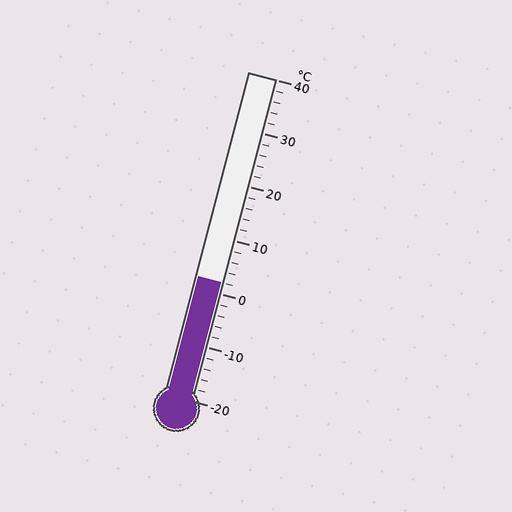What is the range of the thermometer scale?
The thermometer scale ranges from -20°C to 40°C.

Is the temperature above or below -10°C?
The temperature is above -10°C.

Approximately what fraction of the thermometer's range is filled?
The thermometer is filled to approximately 35% of its range.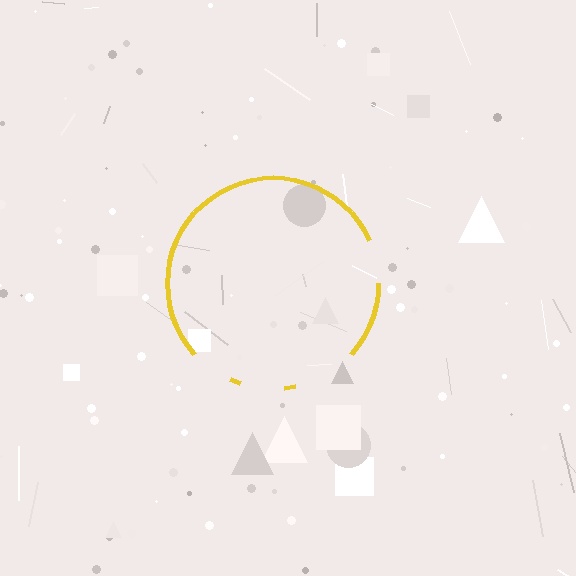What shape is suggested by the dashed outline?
The dashed outline suggests a circle.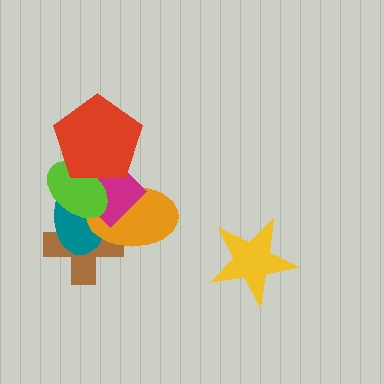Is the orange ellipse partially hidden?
Yes, it is partially covered by another shape.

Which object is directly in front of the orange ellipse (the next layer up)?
The magenta diamond is directly in front of the orange ellipse.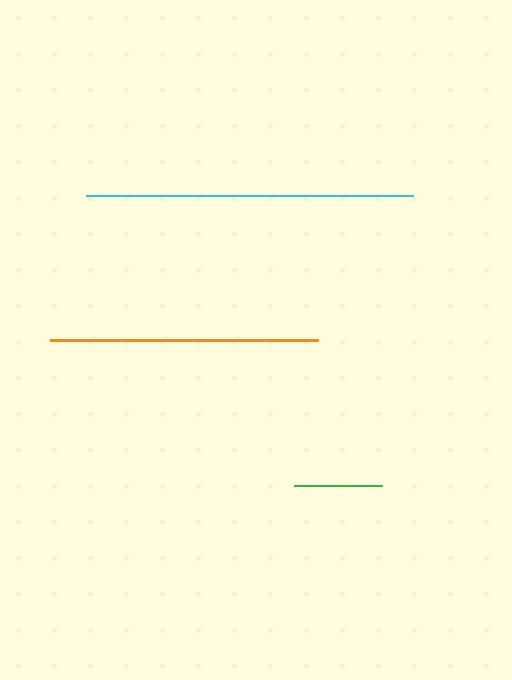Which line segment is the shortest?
The green line is the shortest at approximately 88 pixels.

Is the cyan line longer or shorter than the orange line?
The cyan line is longer than the orange line.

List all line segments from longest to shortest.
From longest to shortest: cyan, orange, green.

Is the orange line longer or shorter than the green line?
The orange line is longer than the green line.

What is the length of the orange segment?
The orange segment is approximately 268 pixels long.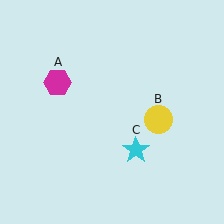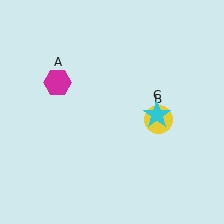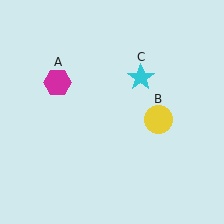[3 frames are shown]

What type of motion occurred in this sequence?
The cyan star (object C) rotated counterclockwise around the center of the scene.